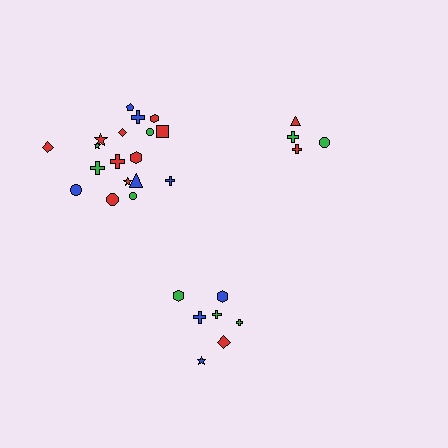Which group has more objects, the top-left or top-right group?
The top-left group.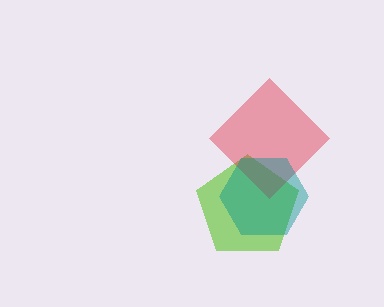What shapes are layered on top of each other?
The layered shapes are: a lime pentagon, a red diamond, a teal hexagon.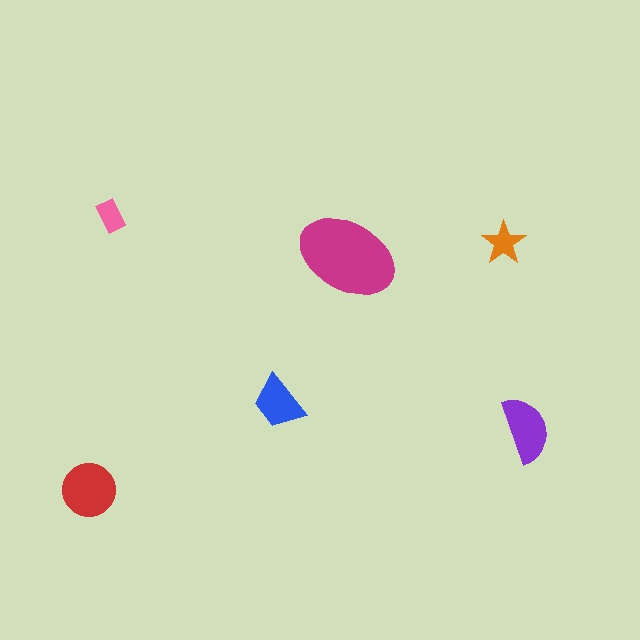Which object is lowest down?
The red circle is bottommost.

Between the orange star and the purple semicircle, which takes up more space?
The purple semicircle.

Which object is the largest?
The magenta ellipse.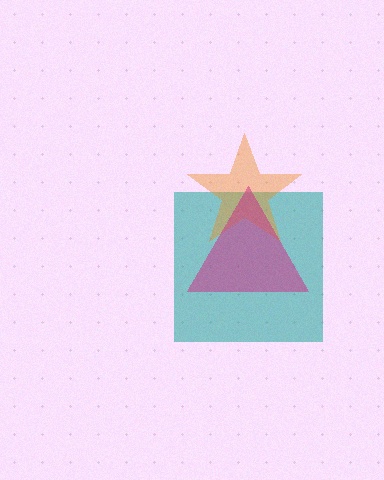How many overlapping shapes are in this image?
There are 3 overlapping shapes in the image.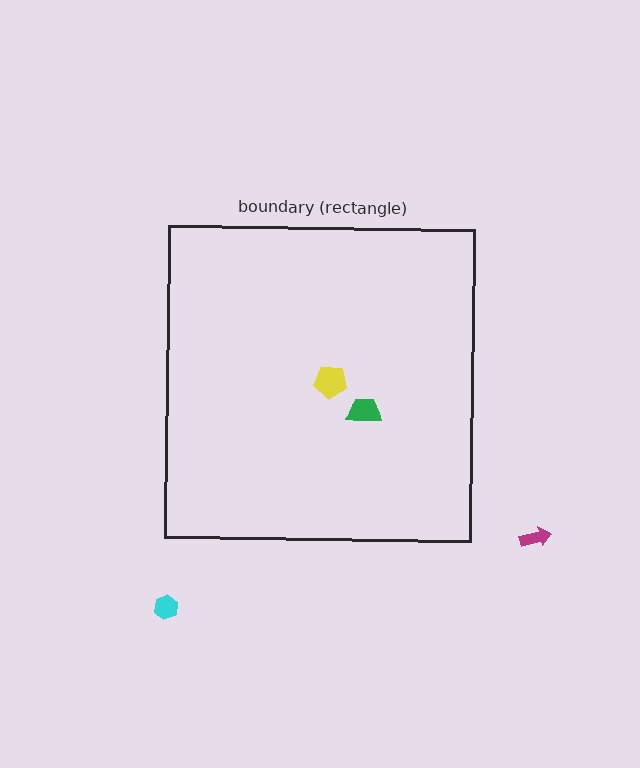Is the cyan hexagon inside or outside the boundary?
Outside.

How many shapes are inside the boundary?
2 inside, 2 outside.